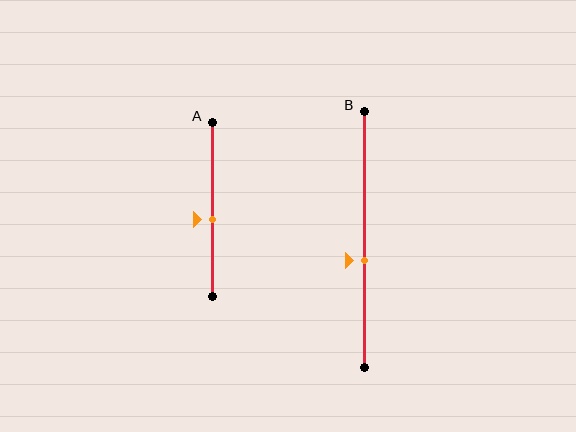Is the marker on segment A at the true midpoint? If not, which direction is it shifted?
No, the marker on segment A is shifted downward by about 6% of the segment length.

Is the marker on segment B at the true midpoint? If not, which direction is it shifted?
No, the marker on segment B is shifted downward by about 8% of the segment length.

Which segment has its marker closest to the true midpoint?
Segment A has its marker closest to the true midpoint.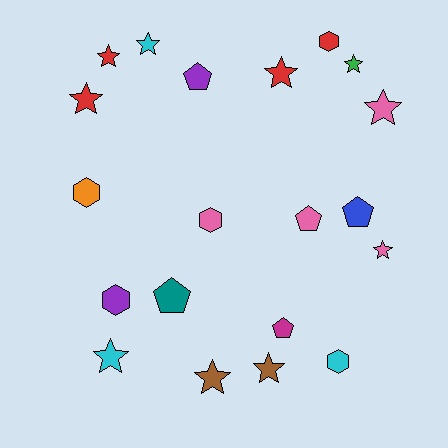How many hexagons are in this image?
There are 5 hexagons.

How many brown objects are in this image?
There are 2 brown objects.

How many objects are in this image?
There are 20 objects.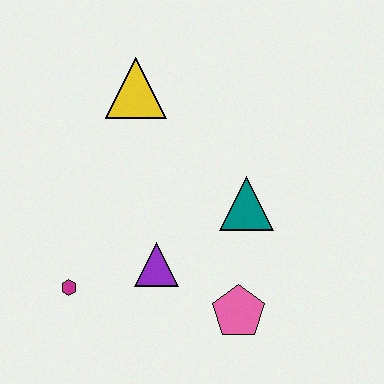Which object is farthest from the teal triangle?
The magenta hexagon is farthest from the teal triangle.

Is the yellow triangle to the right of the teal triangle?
No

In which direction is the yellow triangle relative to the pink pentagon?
The yellow triangle is above the pink pentagon.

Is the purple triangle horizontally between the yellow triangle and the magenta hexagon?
No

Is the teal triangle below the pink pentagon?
No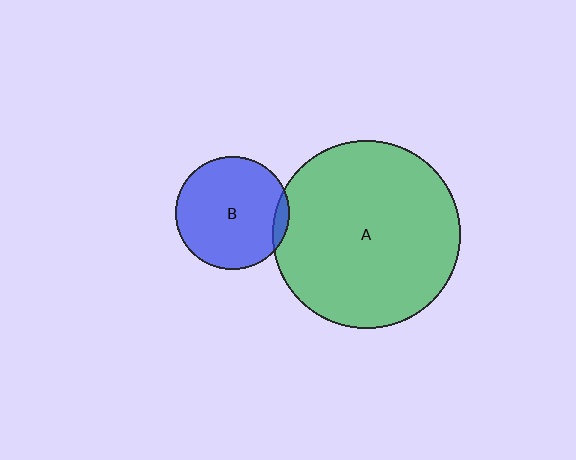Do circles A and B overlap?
Yes.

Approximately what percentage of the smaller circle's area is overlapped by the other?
Approximately 5%.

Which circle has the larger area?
Circle A (green).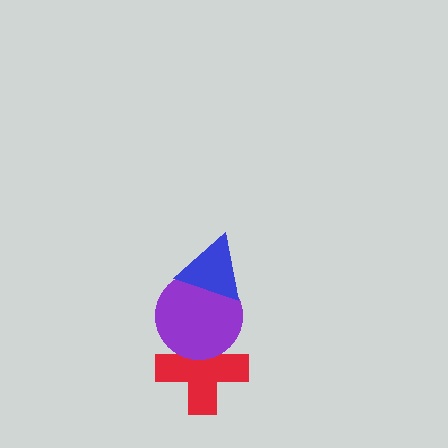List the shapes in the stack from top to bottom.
From top to bottom: the blue triangle, the purple circle, the red cross.